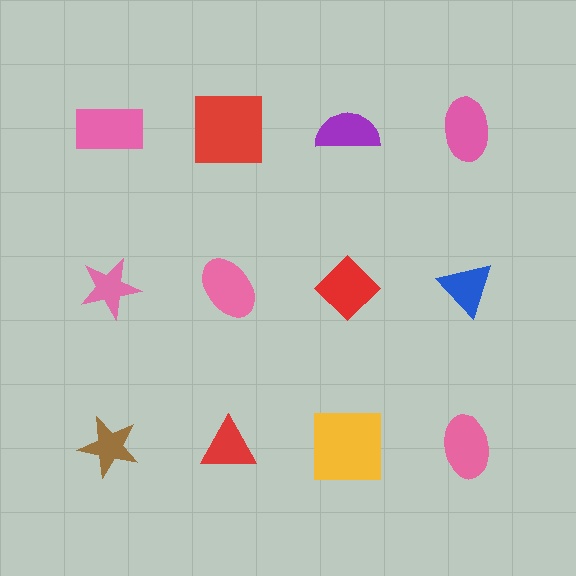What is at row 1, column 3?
A purple semicircle.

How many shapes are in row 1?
4 shapes.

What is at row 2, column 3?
A red diamond.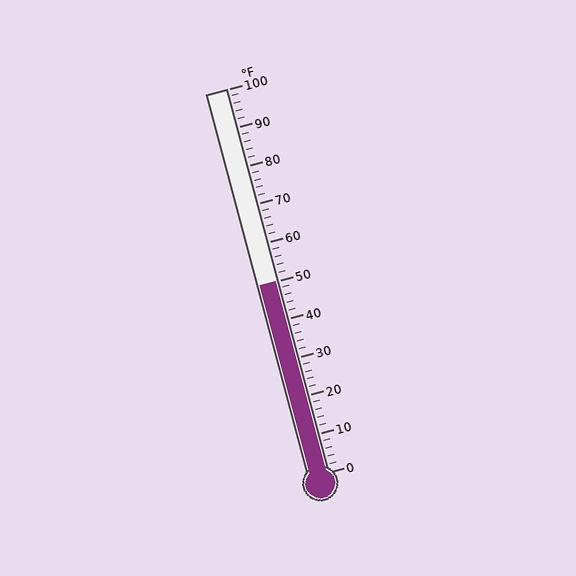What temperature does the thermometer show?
The thermometer shows approximately 50°F.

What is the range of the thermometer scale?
The thermometer scale ranges from 0°F to 100°F.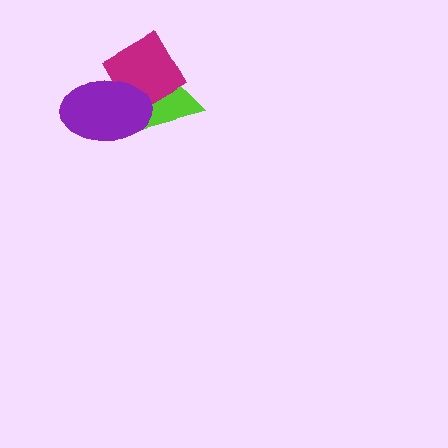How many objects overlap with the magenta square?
2 objects overlap with the magenta square.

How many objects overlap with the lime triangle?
2 objects overlap with the lime triangle.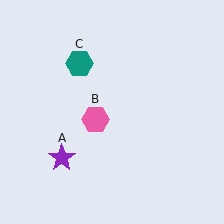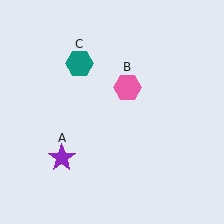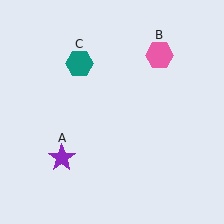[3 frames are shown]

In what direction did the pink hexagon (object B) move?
The pink hexagon (object B) moved up and to the right.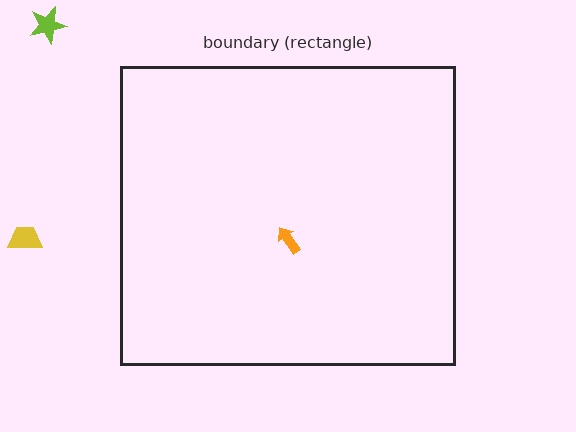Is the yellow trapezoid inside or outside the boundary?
Outside.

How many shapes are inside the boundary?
1 inside, 2 outside.